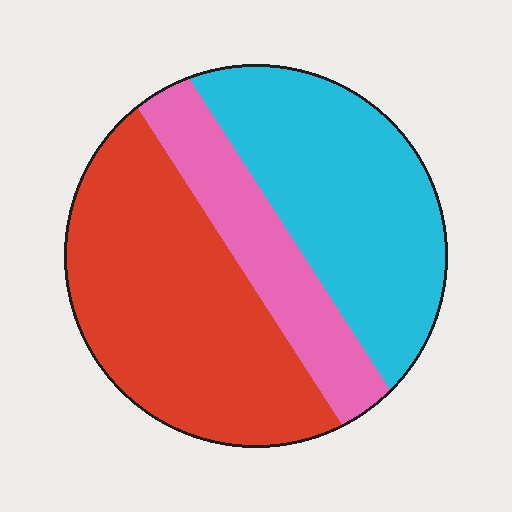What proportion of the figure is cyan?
Cyan covers 37% of the figure.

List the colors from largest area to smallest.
From largest to smallest: red, cyan, pink.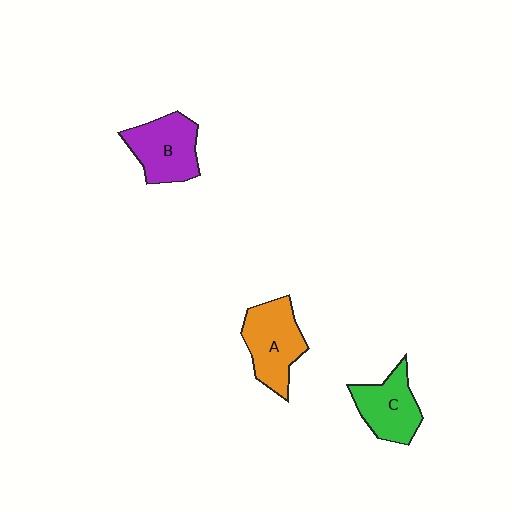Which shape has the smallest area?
Shape C (green).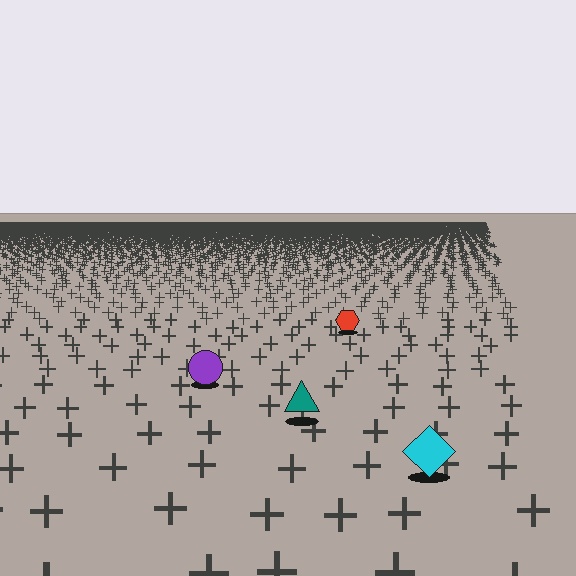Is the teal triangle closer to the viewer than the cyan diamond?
No. The cyan diamond is closer — you can tell from the texture gradient: the ground texture is coarser near it.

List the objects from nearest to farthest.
From nearest to farthest: the cyan diamond, the teal triangle, the purple circle, the red hexagon.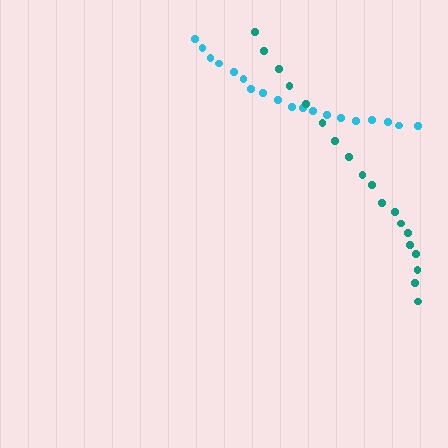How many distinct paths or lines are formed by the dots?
There are 2 distinct paths.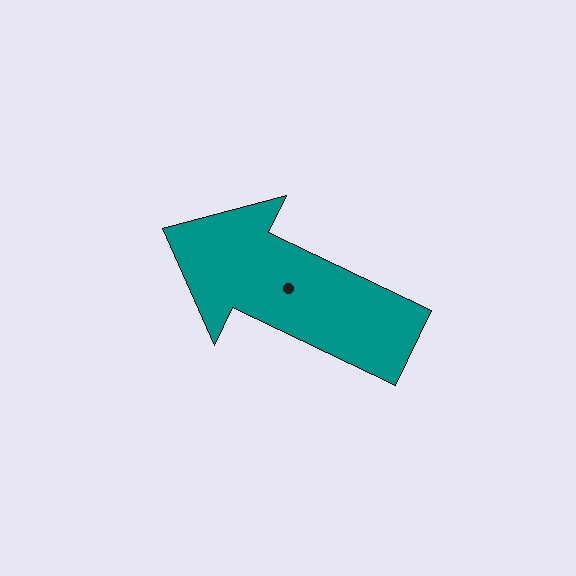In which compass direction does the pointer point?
Northwest.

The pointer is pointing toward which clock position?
Roughly 10 o'clock.